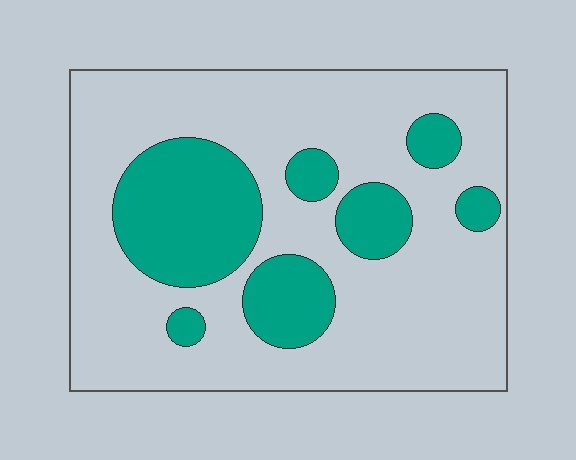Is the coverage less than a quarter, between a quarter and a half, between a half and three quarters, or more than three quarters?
Between a quarter and a half.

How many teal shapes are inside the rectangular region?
7.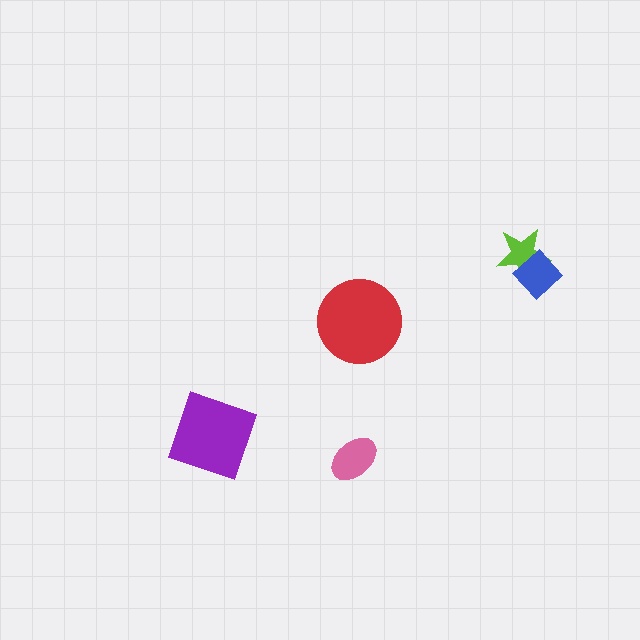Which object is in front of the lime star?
The blue diamond is in front of the lime star.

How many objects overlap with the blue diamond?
1 object overlaps with the blue diamond.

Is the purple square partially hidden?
No, no other shape covers it.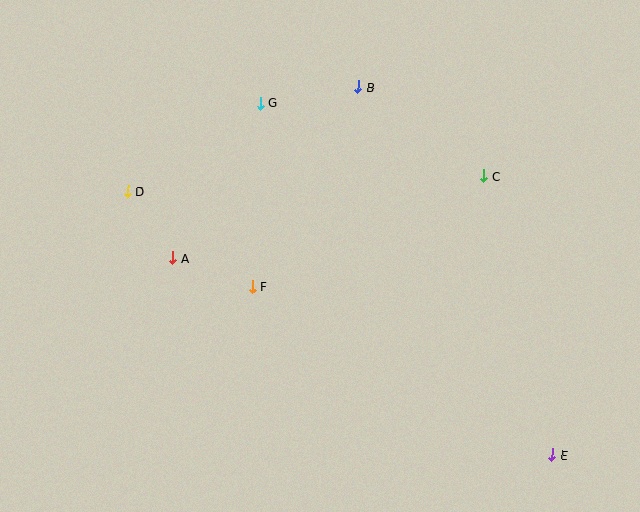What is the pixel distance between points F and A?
The distance between F and A is 85 pixels.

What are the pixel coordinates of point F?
Point F is at (252, 287).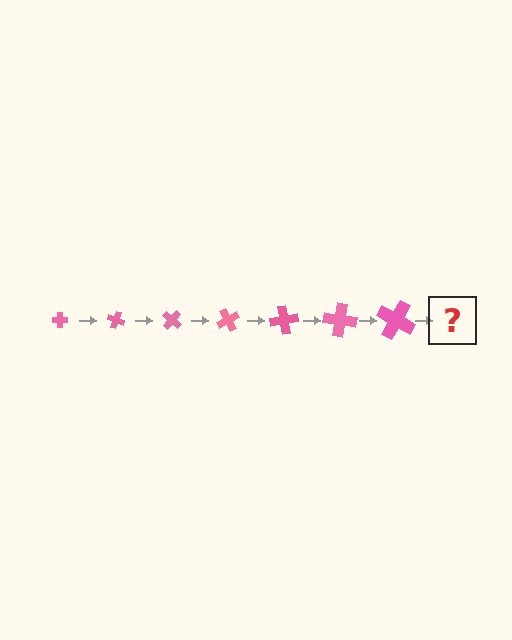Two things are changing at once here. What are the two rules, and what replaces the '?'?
The two rules are that the cross grows larger each step and it rotates 20 degrees each step. The '?' should be a cross, larger than the previous one and rotated 140 degrees from the start.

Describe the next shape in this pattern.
It should be a cross, larger than the previous one and rotated 140 degrees from the start.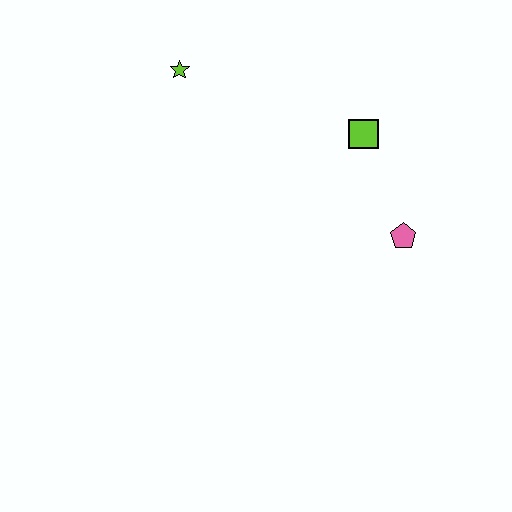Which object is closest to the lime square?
The pink pentagon is closest to the lime square.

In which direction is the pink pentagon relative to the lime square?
The pink pentagon is below the lime square.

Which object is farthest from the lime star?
The pink pentagon is farthest from the lime star.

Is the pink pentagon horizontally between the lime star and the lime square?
No